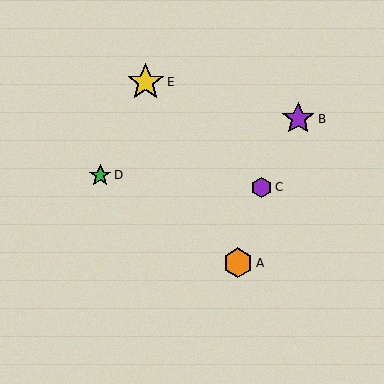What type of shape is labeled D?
Shape D is a green star.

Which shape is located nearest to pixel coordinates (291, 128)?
The purple star (labeled B) at (298, 119) is nearest to that location.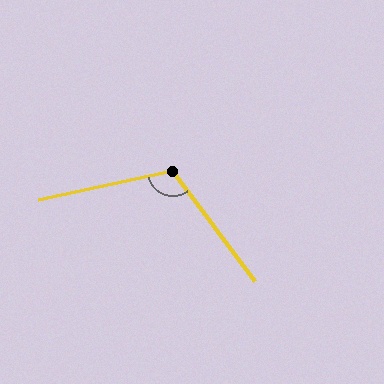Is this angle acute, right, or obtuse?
It is obtuse.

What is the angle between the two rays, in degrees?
Approximately 114 degrees.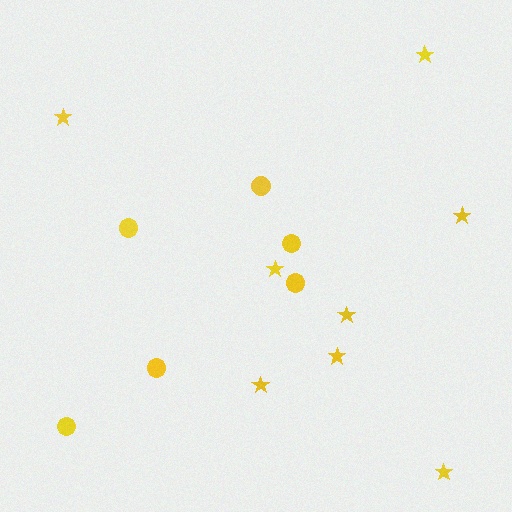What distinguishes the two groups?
There are 2 groups: one group of stars (8) and one group of circles (6).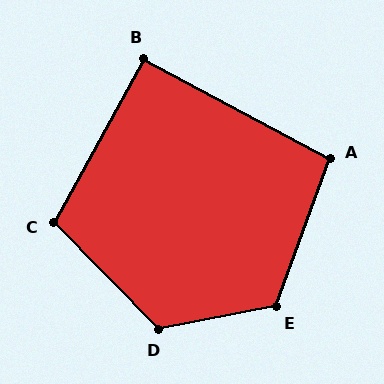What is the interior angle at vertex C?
Approximately 107 degrees (obtuse).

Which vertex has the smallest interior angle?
B, at approximately 91 degrees.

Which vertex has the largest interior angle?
D, at approximately 123 degrees.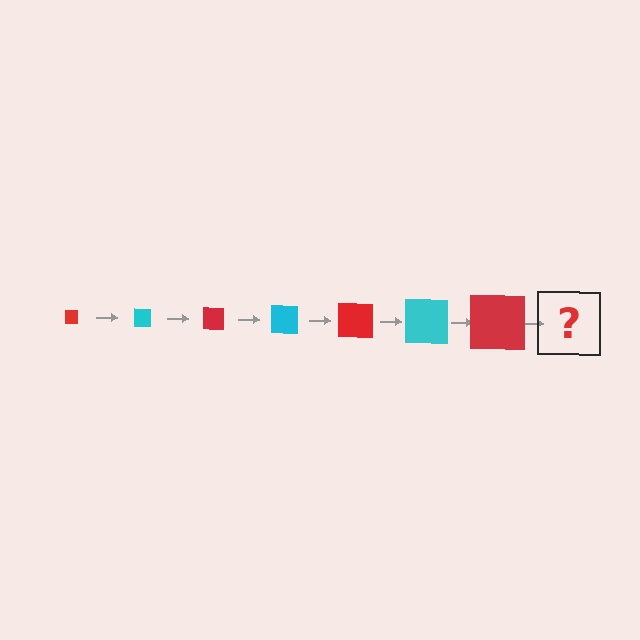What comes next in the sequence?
The next element should be a cyan square, larger than the previous one.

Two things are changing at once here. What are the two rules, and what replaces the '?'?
The two rules are that the square grows larger each step and the color cycles through red and cyan. The '?' should be a cyan square, larger than the previous one.